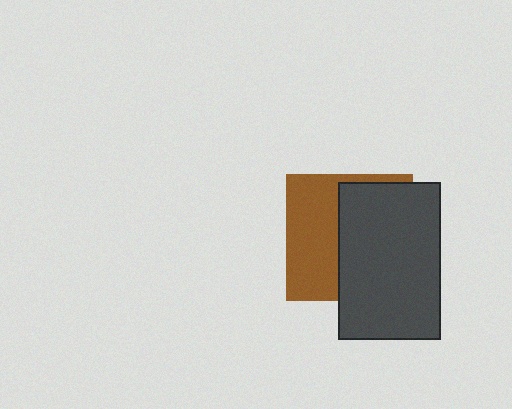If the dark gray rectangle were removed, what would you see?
You would see the complete brown square.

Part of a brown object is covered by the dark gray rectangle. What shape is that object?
It is a square.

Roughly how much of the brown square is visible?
A small part of it is visible (roughly 44%).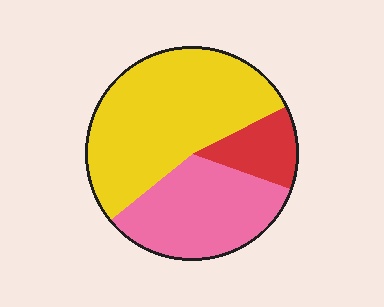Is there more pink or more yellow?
Yellow.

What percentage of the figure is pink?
Pink covers roughly 35% of the figure.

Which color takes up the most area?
Yellow, at roughly 55%.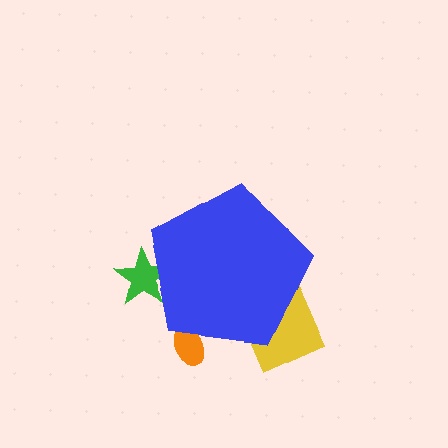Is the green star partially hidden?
Yes, the green star is partially hidden behind the blue pentagon.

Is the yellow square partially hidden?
Yes, the yellow square is partially hidden behind the blue pentagon.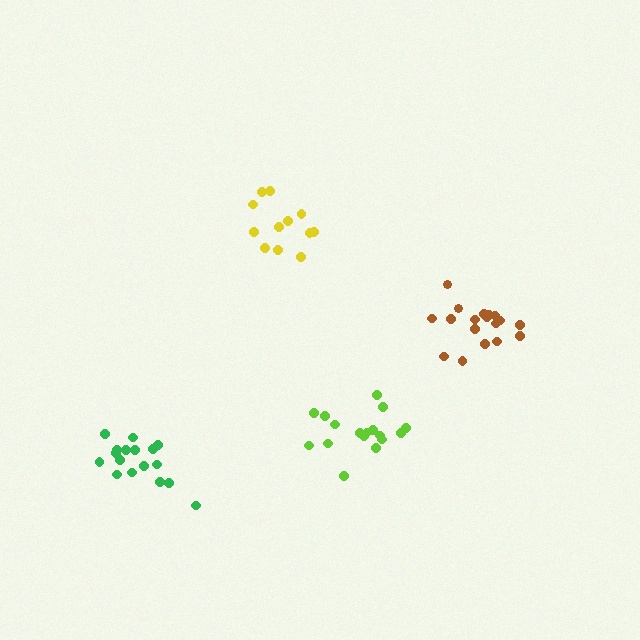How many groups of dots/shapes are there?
There are 4 groups.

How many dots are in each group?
Group 1: 18 dots, Group 2: 17 dots, Group 3: 12 dots, Group 4: 17 dots (64 total).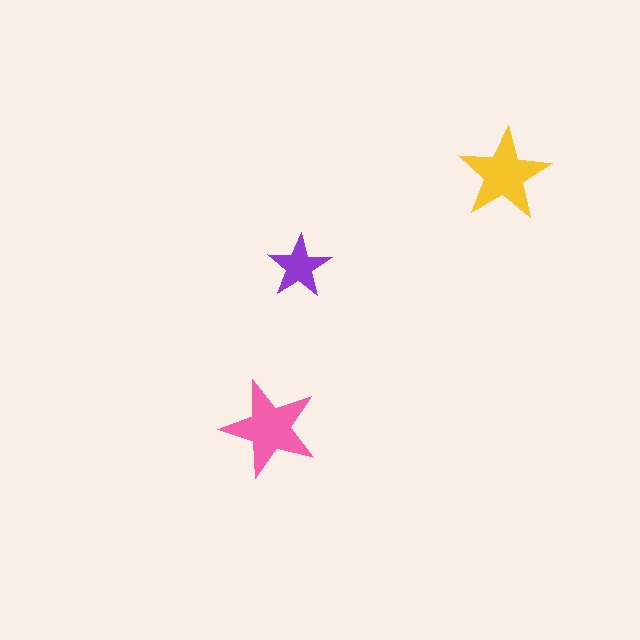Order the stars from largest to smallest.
the pink one, the yellow one, the purple one.